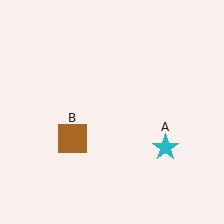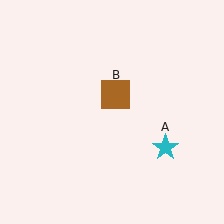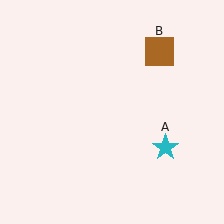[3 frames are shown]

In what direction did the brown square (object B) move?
The brown square (object B) moved up and to the right.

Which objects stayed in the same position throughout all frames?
Cyan star (object A) remained stationary.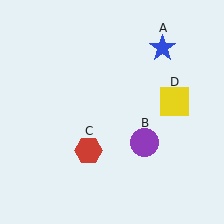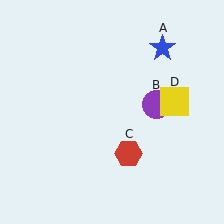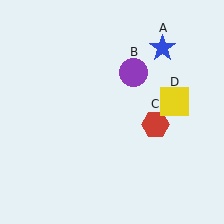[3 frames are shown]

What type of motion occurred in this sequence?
The purple circle (object B), red hexagon (object C) rotated counterclockwise around the center of the scene.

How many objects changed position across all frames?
2 objects changed position: purple circle (object B), red hexagon (object C).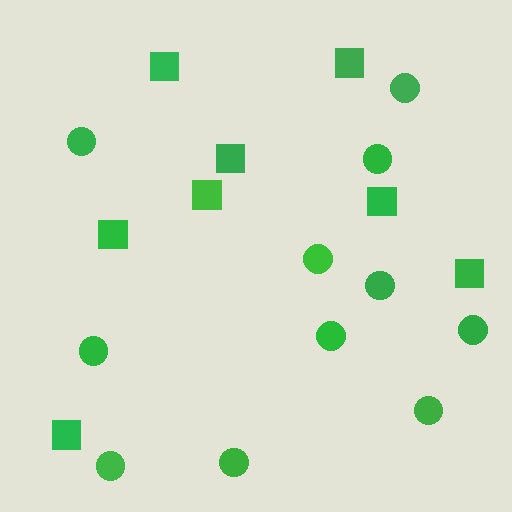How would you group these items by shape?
There are 2 groups: one group of circles (11) and one group of squares (8).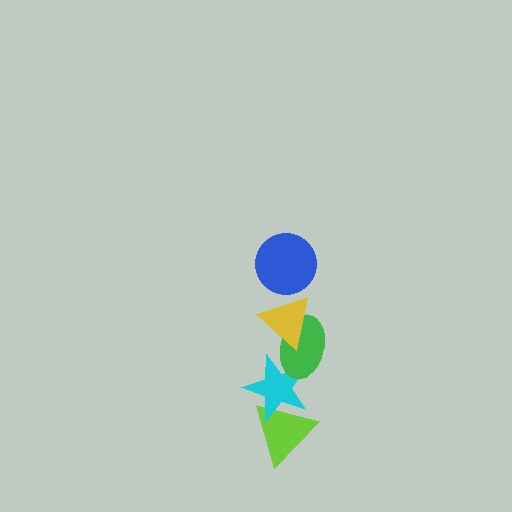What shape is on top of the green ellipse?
The yellow triangle is on top of the green ellipse.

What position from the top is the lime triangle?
The lime triangle is 5th from the top.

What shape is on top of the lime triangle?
The cyan star is on top of the lime triangle.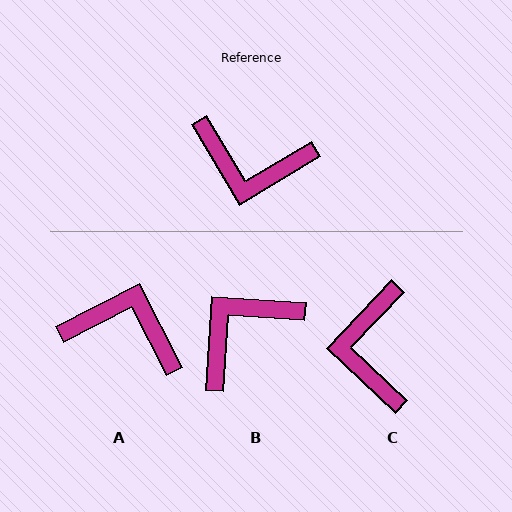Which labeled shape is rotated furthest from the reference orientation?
A, about 176 degrees away.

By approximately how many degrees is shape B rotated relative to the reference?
Approximately 125 degrees clockwise.